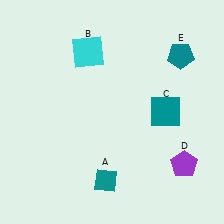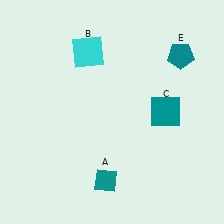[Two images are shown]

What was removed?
The purple pentagon (D) was removed in Image 2.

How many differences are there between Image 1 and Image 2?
There is 1 difference between the two images.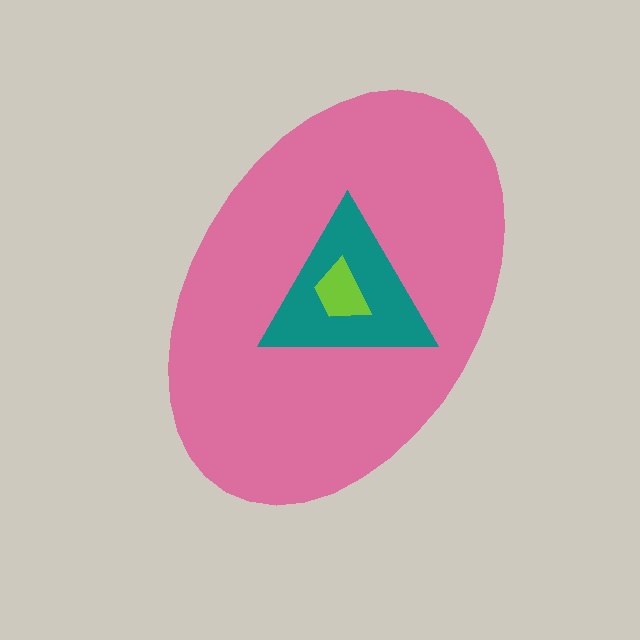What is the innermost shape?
The lime trapezoid.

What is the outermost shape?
The pink ellipse.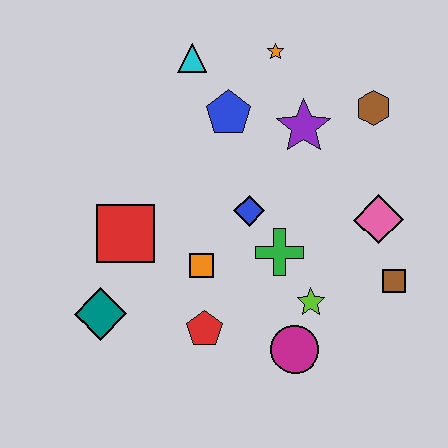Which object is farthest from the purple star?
The teal diamond is farthest from the purple star.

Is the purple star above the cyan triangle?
No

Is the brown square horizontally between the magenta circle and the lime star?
No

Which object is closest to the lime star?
The magenta circle is closest to the lime star.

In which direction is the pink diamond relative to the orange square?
The pink diamond is to the right of the orange square.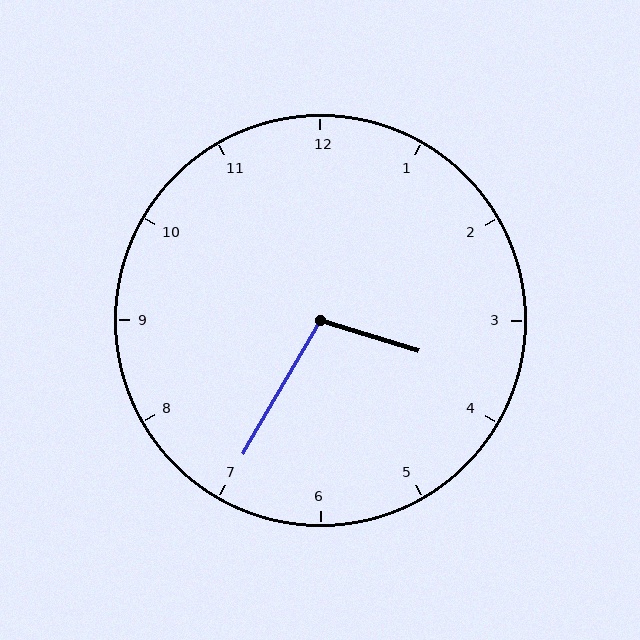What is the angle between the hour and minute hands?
Approximately 102 degrees.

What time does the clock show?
3:35.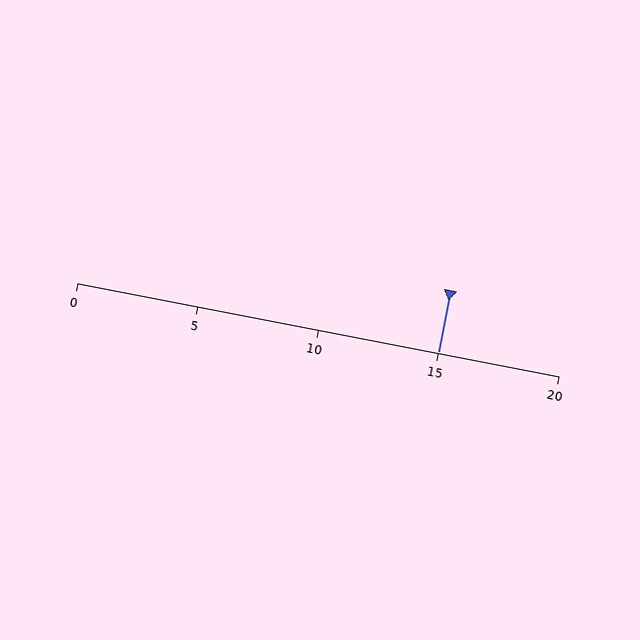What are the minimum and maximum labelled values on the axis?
The axis runs from 0 to 20.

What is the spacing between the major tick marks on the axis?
The major ticks are spaced 5 apart.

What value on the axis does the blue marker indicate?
The marker indicates approximately 15.